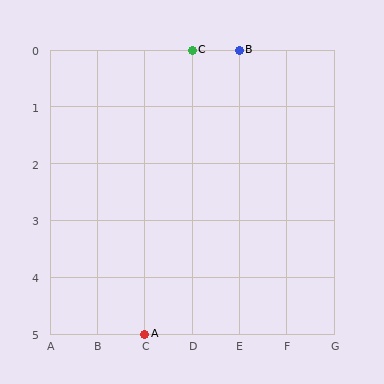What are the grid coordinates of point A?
Point A is at grid coordinates (C, 5).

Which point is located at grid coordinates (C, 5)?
Point A is at (C, 5).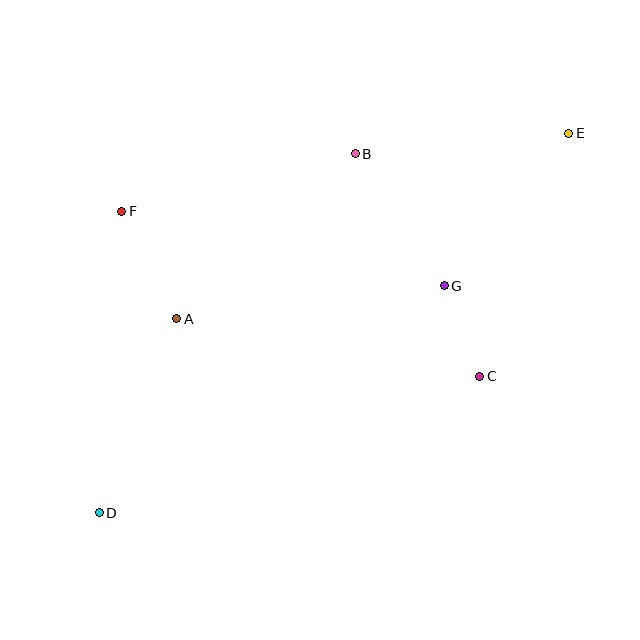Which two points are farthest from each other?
Points D and E are farthest from each other.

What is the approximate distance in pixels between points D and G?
The distance between D and G is approximately 413 pixels.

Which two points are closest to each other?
Points C and G are closest to each other.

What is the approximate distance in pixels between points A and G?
The distance between A and G is approximately 270 pixels.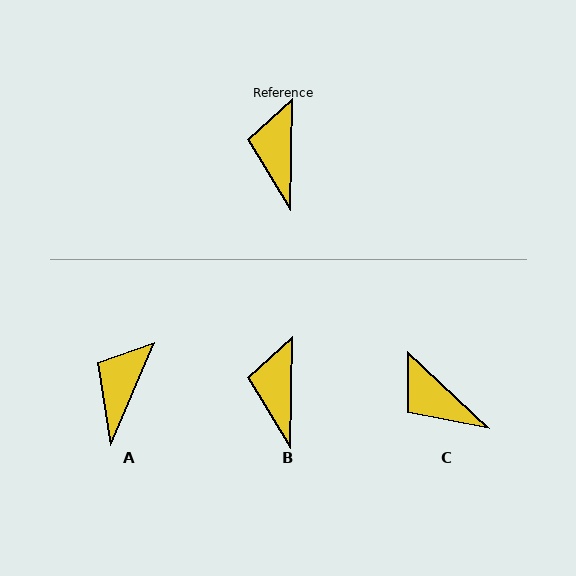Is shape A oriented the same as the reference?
No, it is off by about 22 degrees.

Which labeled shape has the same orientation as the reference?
B.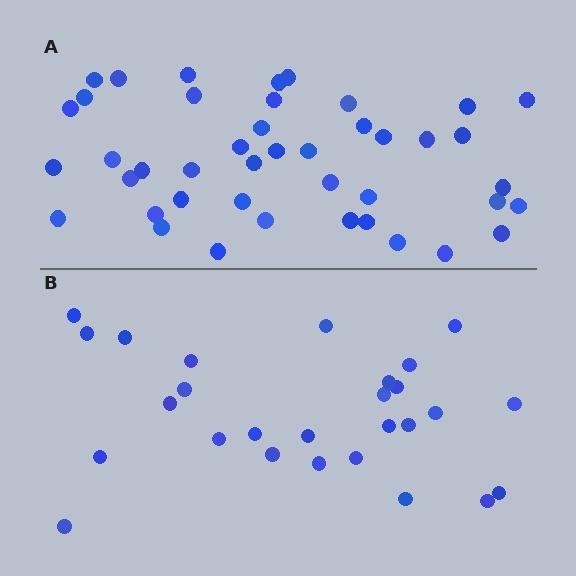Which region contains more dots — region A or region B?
Region A (the top region) has more dots.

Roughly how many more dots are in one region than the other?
Region A has approximately 15 more dots than region B.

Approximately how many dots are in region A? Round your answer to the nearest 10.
About 40 dots. (The exact count is 43, which rounds to 40.)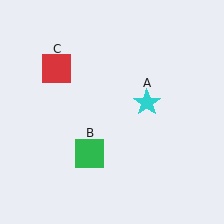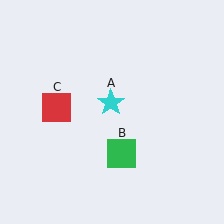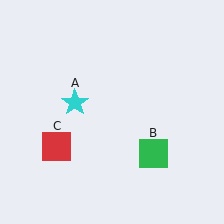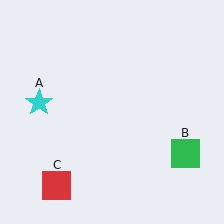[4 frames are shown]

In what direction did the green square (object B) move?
The green square (object B) moved right.